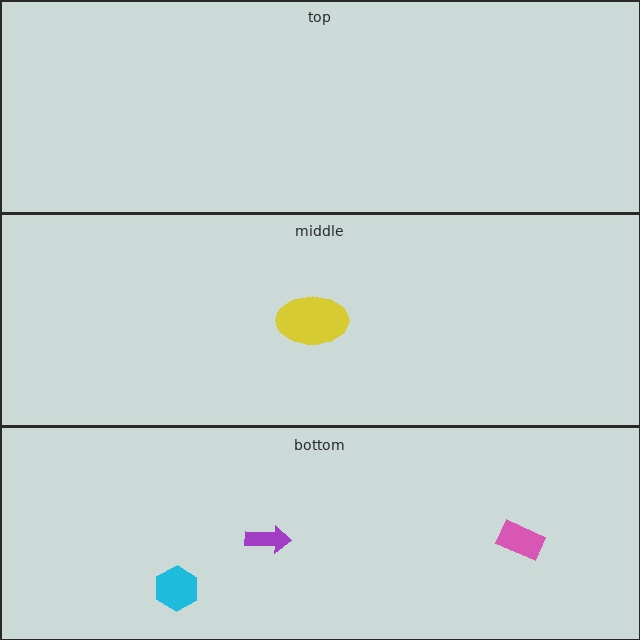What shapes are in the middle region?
The yellow ellipse.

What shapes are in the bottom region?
The cyan hexagon, the purple arrow, the pink rectangle.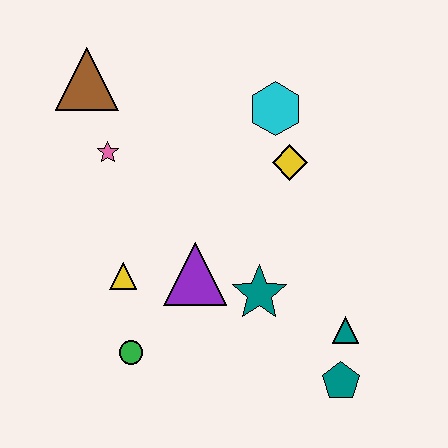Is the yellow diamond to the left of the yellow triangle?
No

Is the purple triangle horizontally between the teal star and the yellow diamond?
No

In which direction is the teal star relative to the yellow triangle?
The teal star is to the right of the yellow triangle.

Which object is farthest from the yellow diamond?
The green circle is farthest from the yellow diamond.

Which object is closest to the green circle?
The yellow triangle is closest to the green circle.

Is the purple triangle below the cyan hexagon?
Yes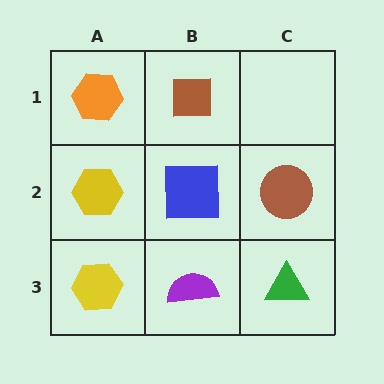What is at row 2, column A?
A yellow hexagon.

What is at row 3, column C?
A green triangle.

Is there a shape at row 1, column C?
No, that cell is empty.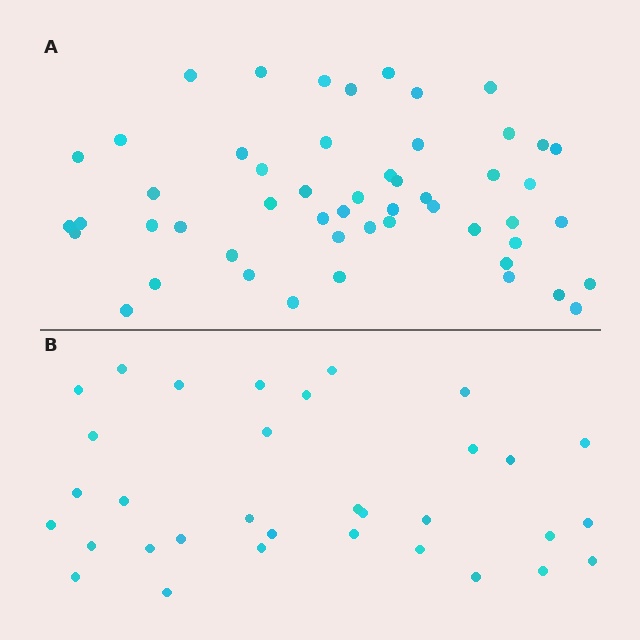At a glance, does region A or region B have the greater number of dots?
Region A (the top region) has more dots.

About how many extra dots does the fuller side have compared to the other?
Region A has approximately 20 more dots than region B.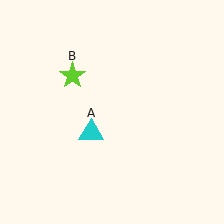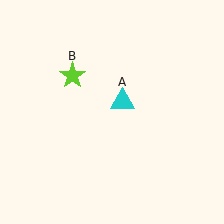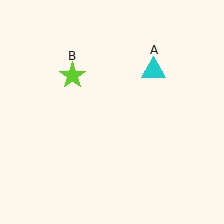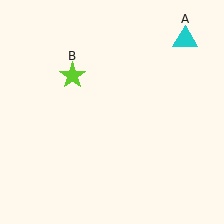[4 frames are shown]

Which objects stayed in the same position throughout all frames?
Lime star (object B) remained stationary.